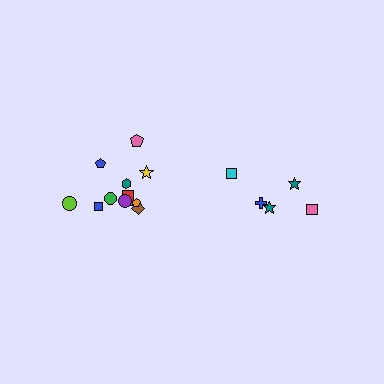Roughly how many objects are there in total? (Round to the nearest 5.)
Roughly 15 objects in total.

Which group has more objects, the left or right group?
The left group.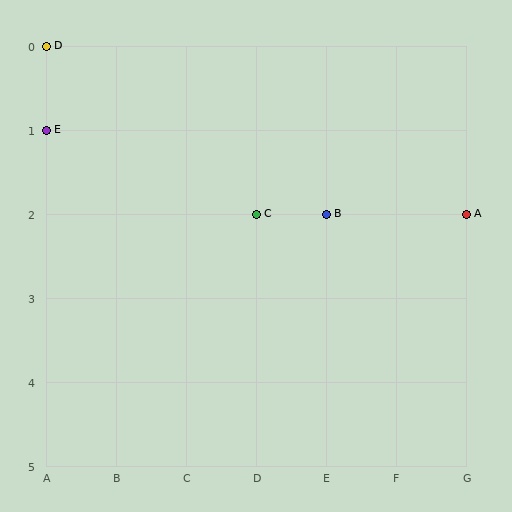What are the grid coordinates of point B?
Point B is at grid coordinates (E, 2).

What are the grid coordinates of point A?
Point A is at grid coordinates (G, 2).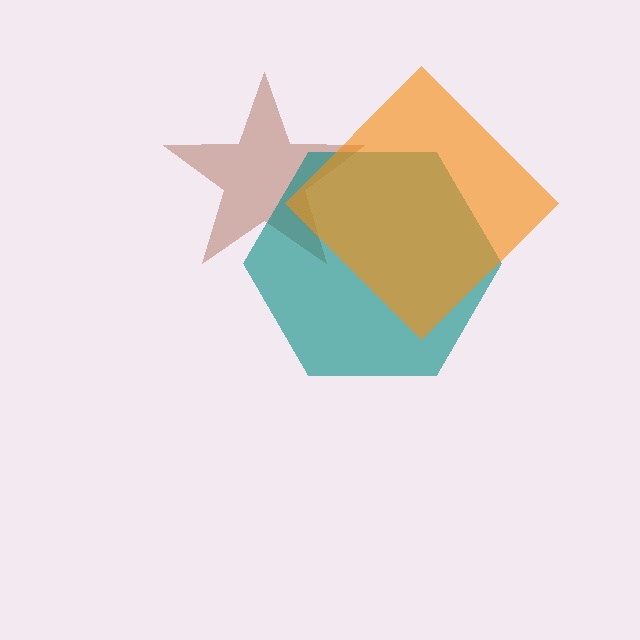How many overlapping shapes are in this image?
There are 3 overlapping shapes in the image.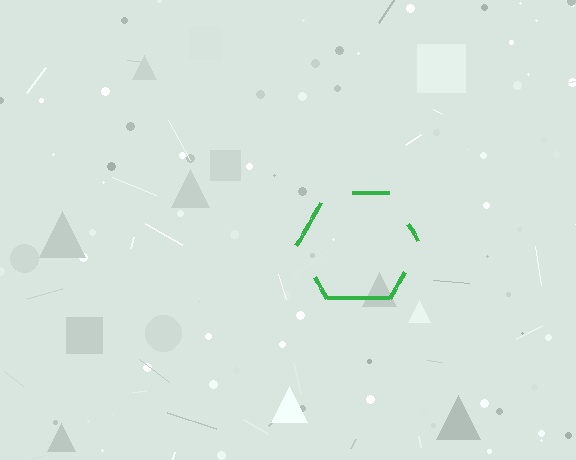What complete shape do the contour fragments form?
The contour fragments form a hexagon.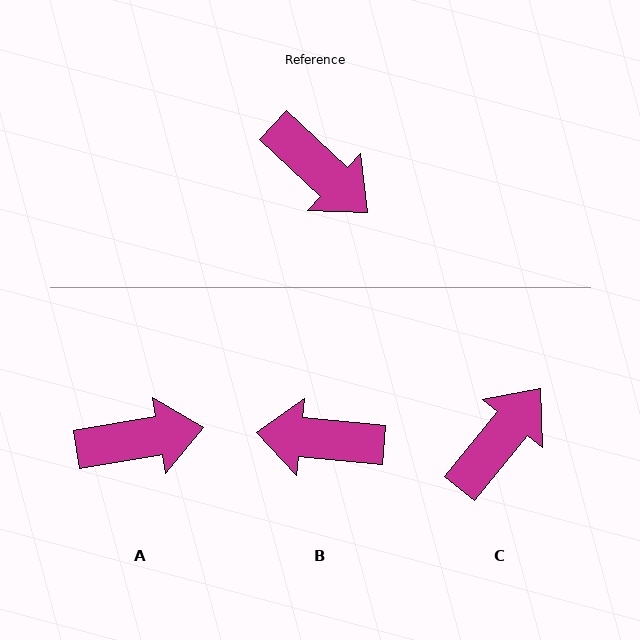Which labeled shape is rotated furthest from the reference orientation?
B, about 143 degrees away.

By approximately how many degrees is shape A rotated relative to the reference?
Approximately 53 degrees counter-clockwise.